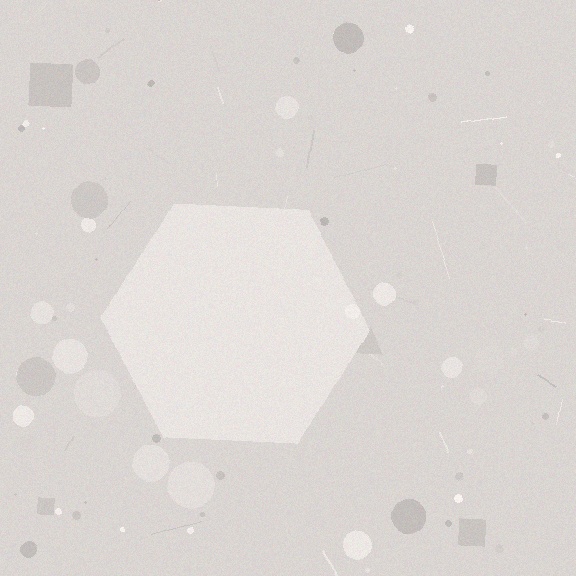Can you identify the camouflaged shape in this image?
The camouflaged shape is a hexagon.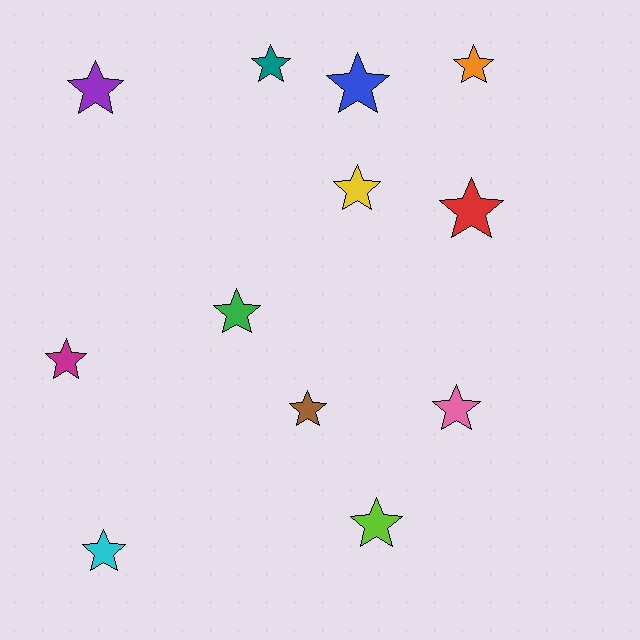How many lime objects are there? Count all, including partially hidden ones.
There is 1 lime object.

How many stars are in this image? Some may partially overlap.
There are 12 stars.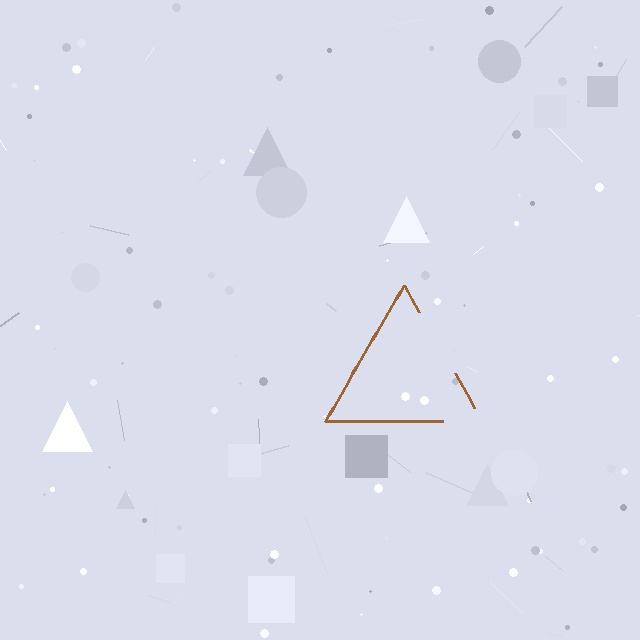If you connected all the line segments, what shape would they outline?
They would outline a triangle.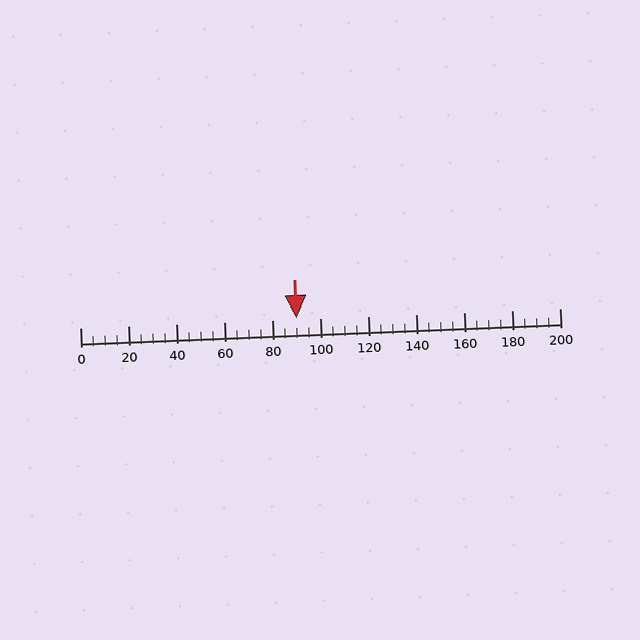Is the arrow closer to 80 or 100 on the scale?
The arrow is closer to 100.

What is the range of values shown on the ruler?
The ruler shows values from 0 to 200.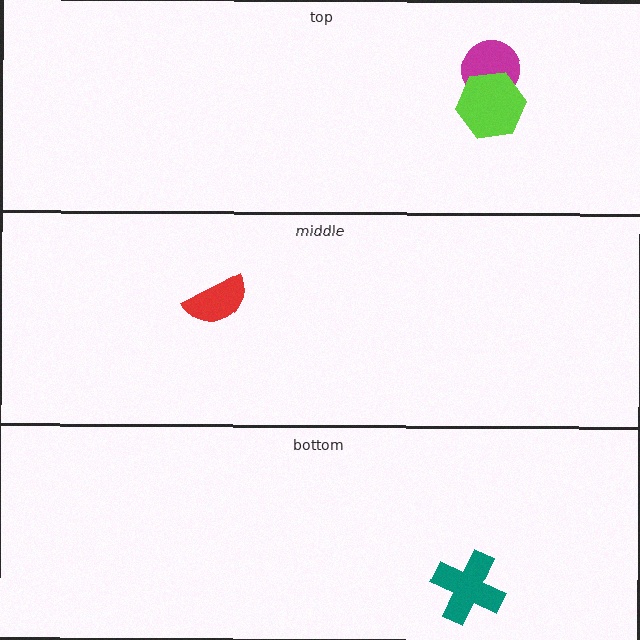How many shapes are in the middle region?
1.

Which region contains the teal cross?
The bottom region.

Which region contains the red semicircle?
The middle region.